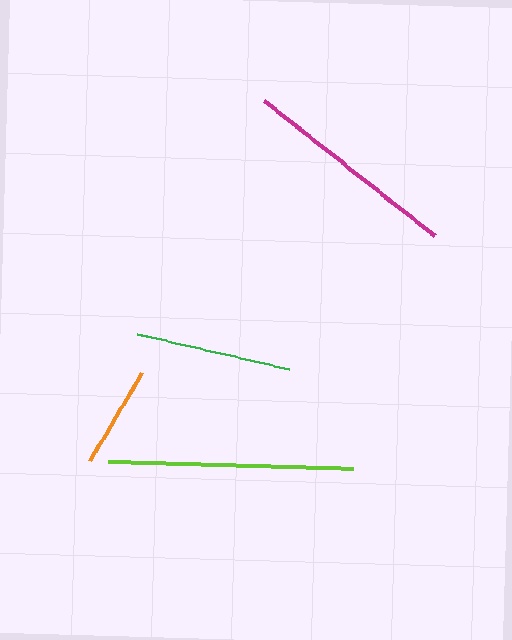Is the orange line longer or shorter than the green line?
The green line is longer than the orange line.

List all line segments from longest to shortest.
From longest to shortest: lime, magenta, green, orange.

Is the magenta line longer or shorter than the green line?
The magenta line is longer than the green line.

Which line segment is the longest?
The lime line is the longest at approximately 245 pixels.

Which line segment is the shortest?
The orange line is the shortest at approximately 103 pixels.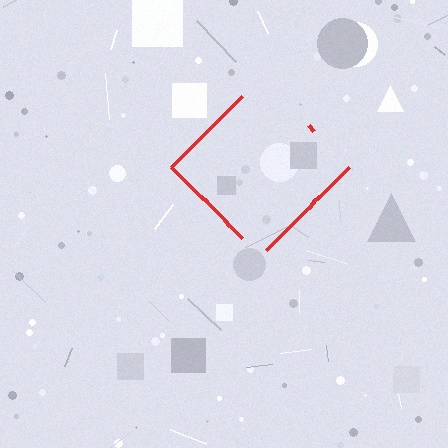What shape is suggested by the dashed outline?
The dashed outline suggests a diamond.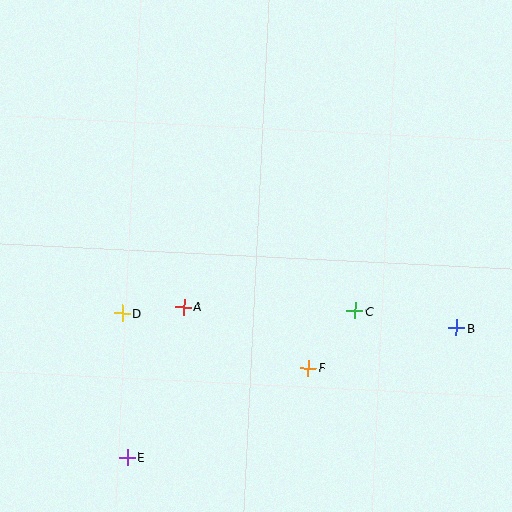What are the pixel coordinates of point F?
Point F is at (308, 368).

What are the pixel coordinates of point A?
Point A is at (184, 307).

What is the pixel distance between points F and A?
The distance between F and A is 139 pixels.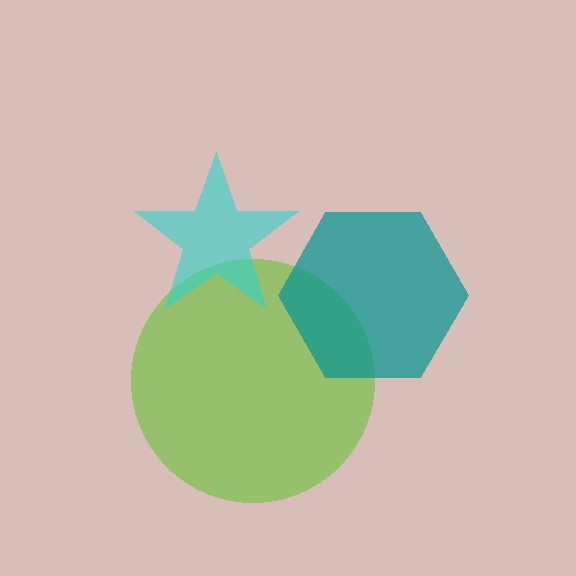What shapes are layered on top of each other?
The layered shapes are: a lime circle, a cyan star, a teal hexagon.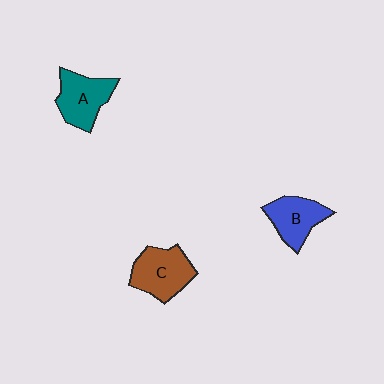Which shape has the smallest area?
Shape B (blue).